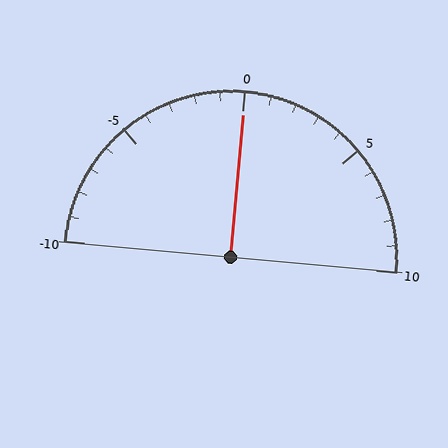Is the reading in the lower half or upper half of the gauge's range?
The reading is in the upper half of the range (-10 to 10).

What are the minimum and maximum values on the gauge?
The gauge ranges from -10 to 10.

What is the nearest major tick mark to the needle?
The nearest major tick mark is 0.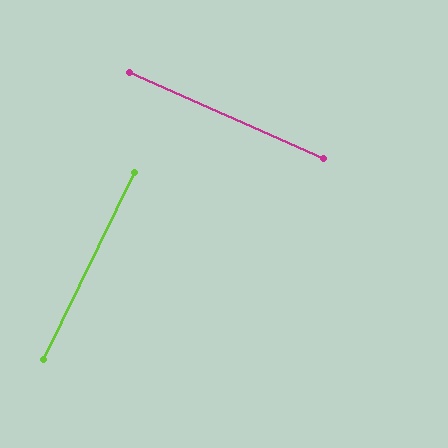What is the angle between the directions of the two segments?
Approximately 88 degrees.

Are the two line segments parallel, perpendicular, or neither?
Perpendicular — they meet at approximately 88°.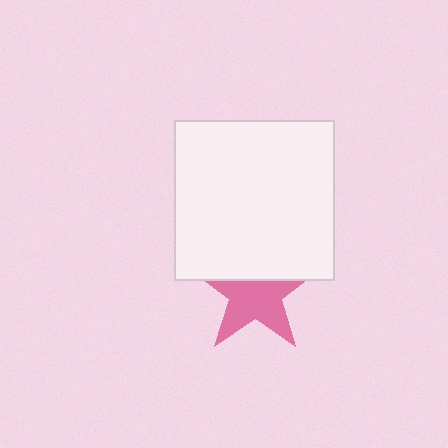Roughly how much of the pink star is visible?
About half of it is visible (roughly 61%).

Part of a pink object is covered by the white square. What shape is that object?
It is a star.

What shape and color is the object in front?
The object in front is a white square.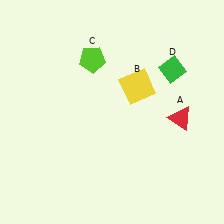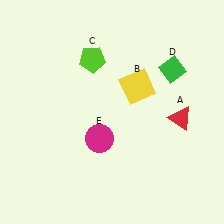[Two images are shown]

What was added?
A magenta circle (E) was added in Image 2.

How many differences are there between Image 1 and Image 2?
There is 1 difference between the two images.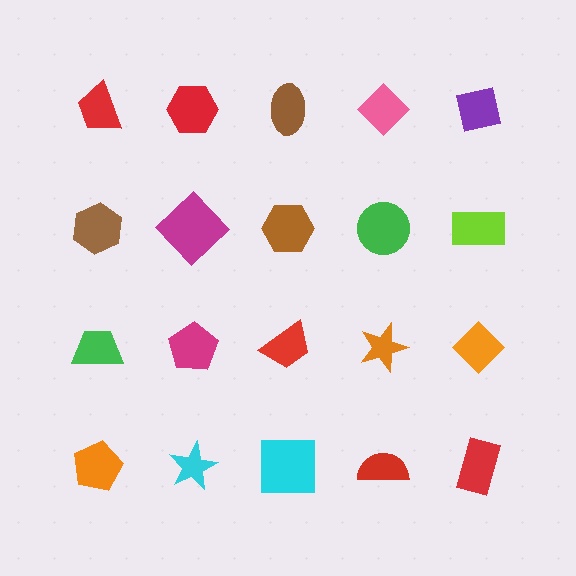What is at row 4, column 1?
An orange pentagon.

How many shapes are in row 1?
5 shapes.